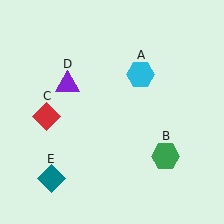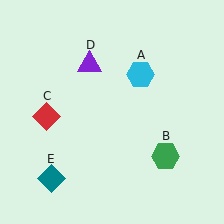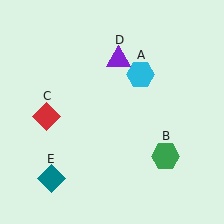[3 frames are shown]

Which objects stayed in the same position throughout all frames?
Cyan hexagon (object A) and green hexagon (object B) and red diamond (object C) and teal diamond (object E) remained stationary.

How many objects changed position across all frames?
1 object changed position: purple triangle (object D).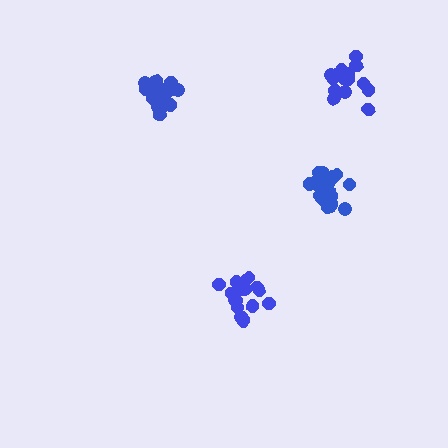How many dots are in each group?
Group 1: 17 dots, Group 2: 17 dots, Group 3: 21 dots, Group 4: 21 dots (76 total).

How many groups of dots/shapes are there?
There are 4 groups.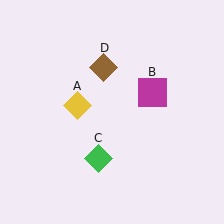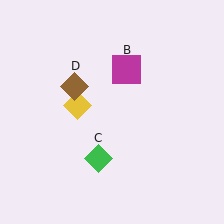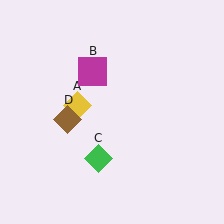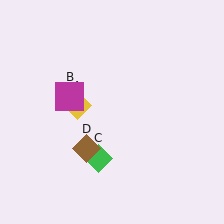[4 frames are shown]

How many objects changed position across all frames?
2 objects changed position: magenta square (object B), brown diamond (object D).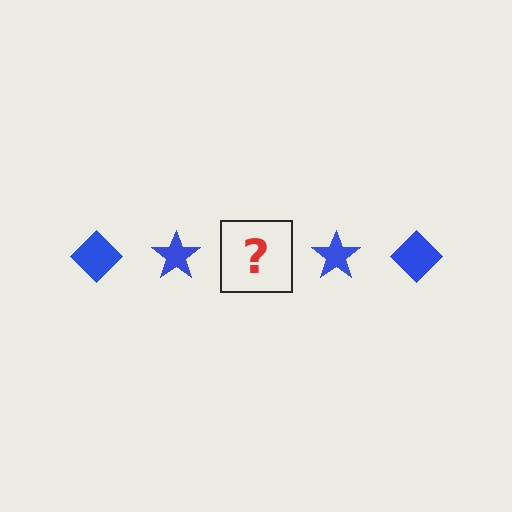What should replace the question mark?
The question mark should be replaced with a blue diamond.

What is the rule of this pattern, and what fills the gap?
The rule is that the pattern cycles through diamond, star shapes in blue. The gap should be filled with a blue diamond.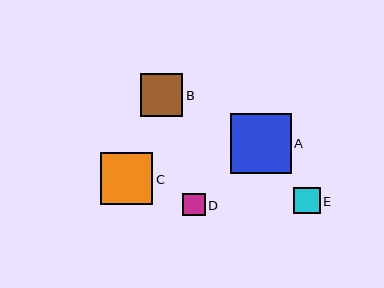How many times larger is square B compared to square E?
Square B is approximately 1.6 times the size of square E.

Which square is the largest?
Square A is the largest with a size of approximately 60 pixels.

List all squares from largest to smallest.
From largest to smallest: A, C, B, E, D.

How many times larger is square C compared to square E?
Square C is approximately 2.0 times the size of square E.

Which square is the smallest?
Square D is the smallest with a size of approximately 23 pixels.